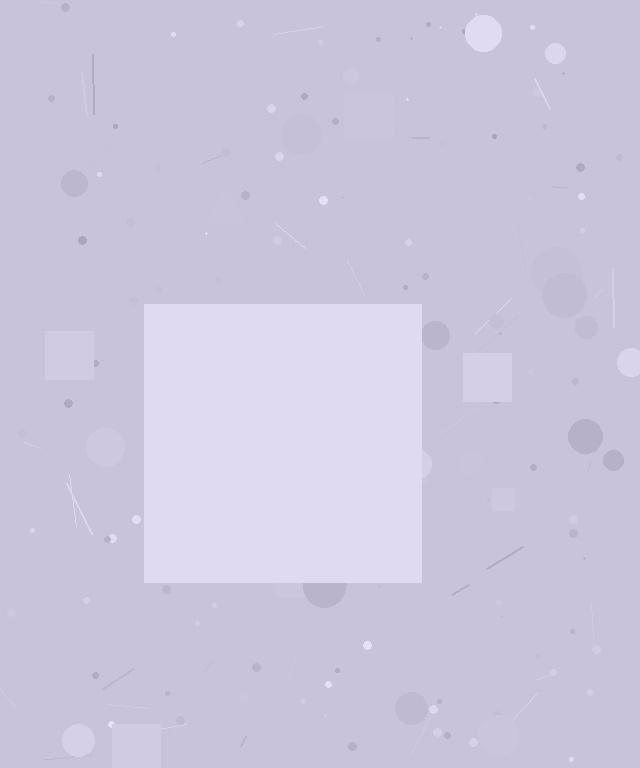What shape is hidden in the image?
A square is hidden in the image.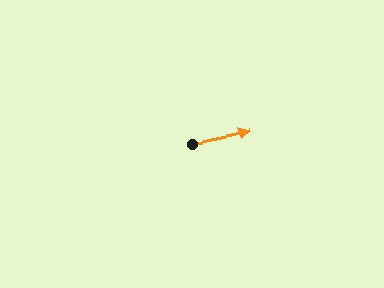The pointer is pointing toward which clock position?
Roughly 3 o'clock.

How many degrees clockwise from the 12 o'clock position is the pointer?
Approximately 79 degrees.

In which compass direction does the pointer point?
East.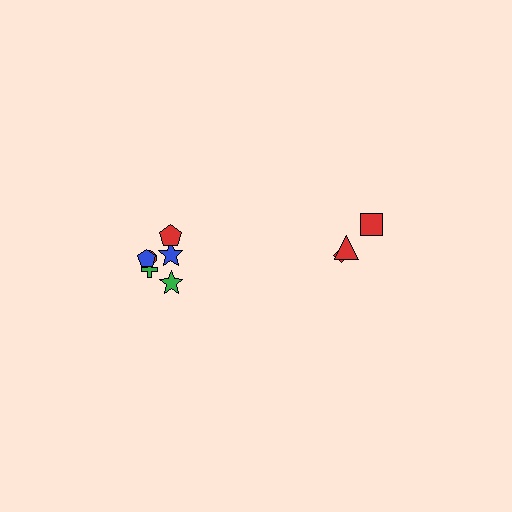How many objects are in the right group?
There are 3 objects.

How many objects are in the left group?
There are 6 objects.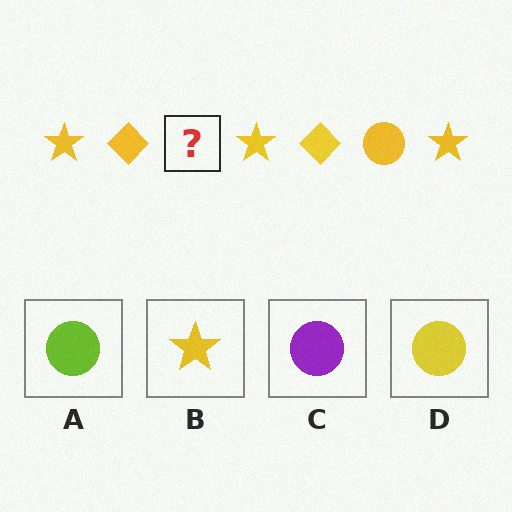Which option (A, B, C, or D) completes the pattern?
D.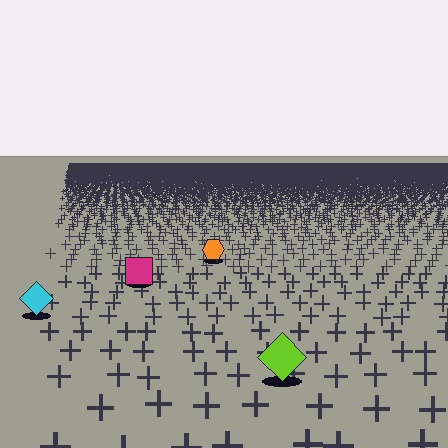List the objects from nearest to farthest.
From nearest to farthest: the lime diamond, the cyan diamond, the magenta square, the orange hexagon.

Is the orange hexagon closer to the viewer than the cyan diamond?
No. The cyan diamond is closer — you can tell from the texture gradient: the ground texture is coarser near it.